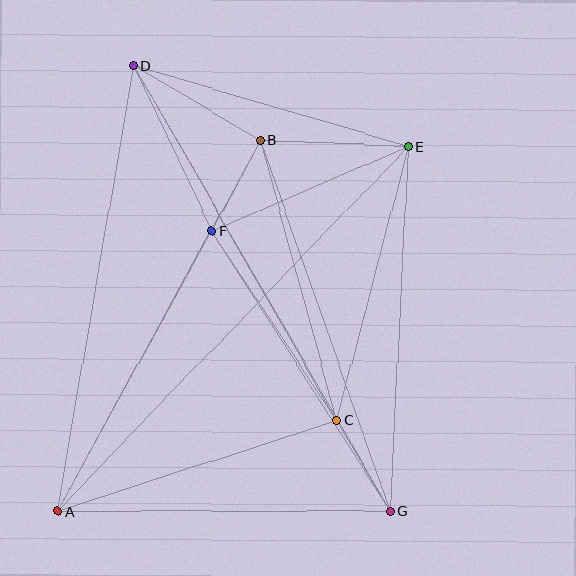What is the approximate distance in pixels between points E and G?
The distance between E and G is approximately 365 pixels.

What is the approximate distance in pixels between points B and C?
The distance between B and C is approximately 291 pixels.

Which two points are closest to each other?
Points B and F are closest to each other.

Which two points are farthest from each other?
Points D and G are farthest from each other.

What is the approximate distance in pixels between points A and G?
The distance between A and G is approximately 333 pixels.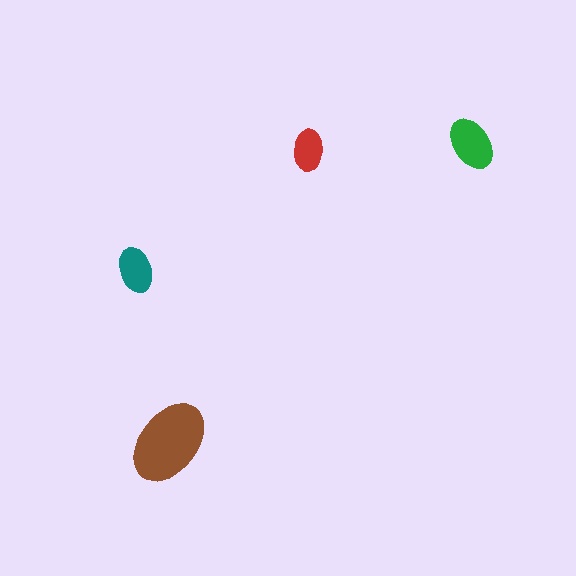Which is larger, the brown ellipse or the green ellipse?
The brown one.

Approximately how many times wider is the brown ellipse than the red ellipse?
About 2 times wider.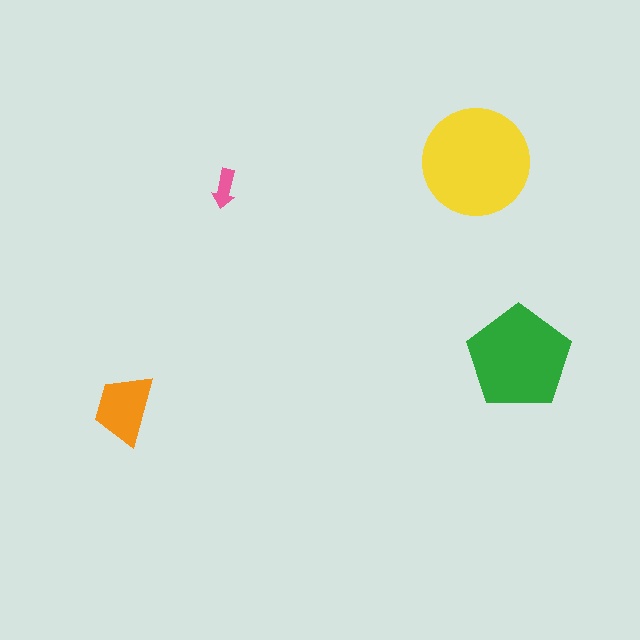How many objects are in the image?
There are 4 objects in the image.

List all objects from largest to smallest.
The yellow circle, the green pentagon, the orange trapezoid, the pink arrow.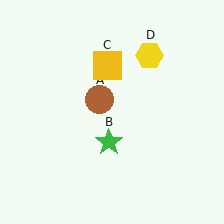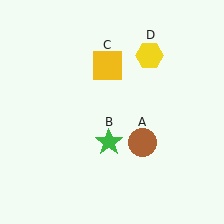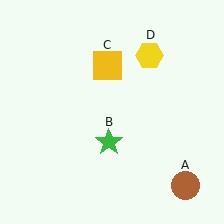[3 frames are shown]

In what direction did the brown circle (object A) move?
The brown circle (object A) moved down and to the right.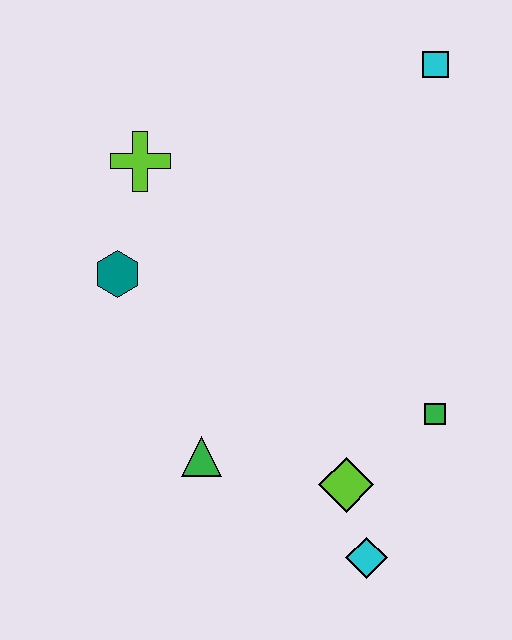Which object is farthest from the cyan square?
The cyan diamond is farthest from the cyan square.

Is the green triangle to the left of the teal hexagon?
No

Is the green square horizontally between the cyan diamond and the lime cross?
No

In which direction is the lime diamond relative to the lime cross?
The lime diamond is below the lime cross.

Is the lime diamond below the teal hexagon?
Yes